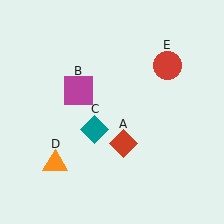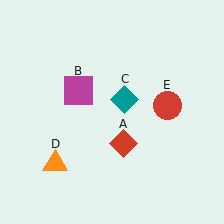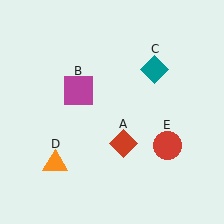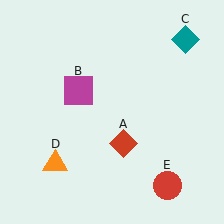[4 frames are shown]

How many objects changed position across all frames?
2 objects changed position: teal diamond (object C), red circle (object E).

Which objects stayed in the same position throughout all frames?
Red diamond (object A) and magenta square (object B) and orange triangle (object D) remained stationary.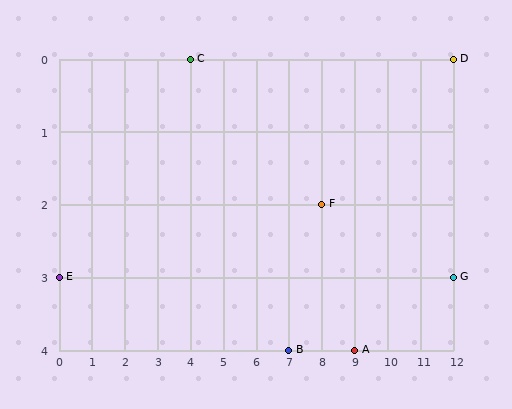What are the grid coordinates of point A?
Point A is at grid coordinates (9, 4).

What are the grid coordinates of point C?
Point C is at grid coordinates (4, 0).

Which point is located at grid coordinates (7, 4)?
Point B is at (7, 4).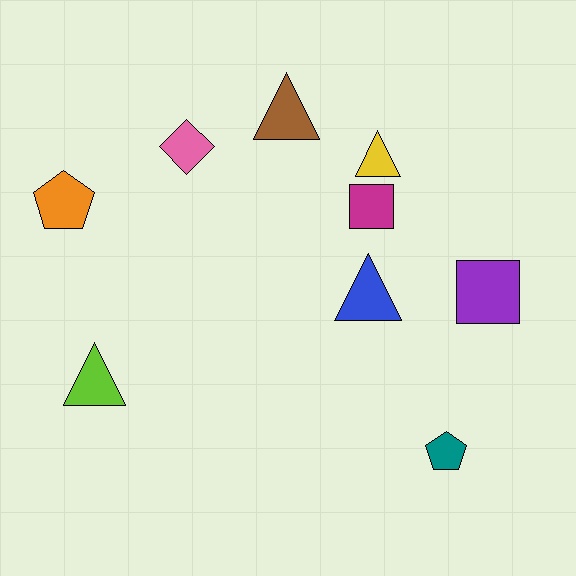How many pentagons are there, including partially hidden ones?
There are 2 pentagons.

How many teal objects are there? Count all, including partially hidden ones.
There is 1 teal object.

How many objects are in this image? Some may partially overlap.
There are 9 objects.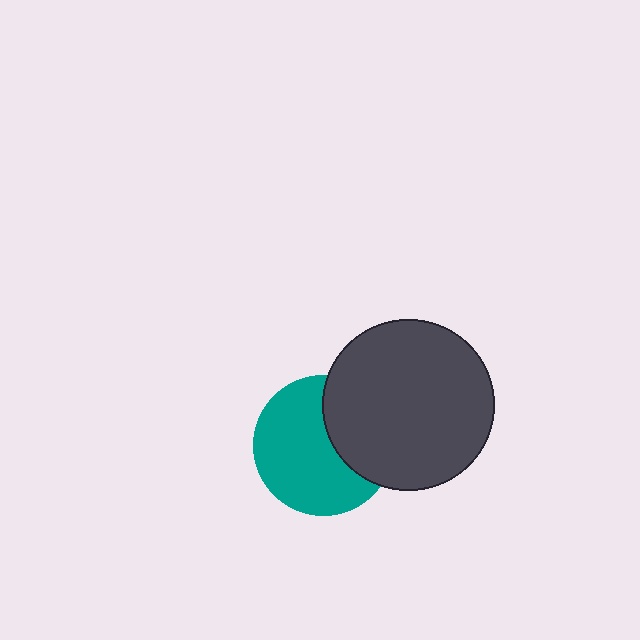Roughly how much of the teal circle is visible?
Most of it is visible (roughly 65%).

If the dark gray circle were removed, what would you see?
You would see the complete teal circle.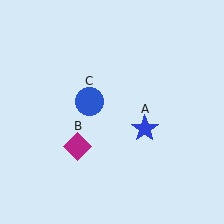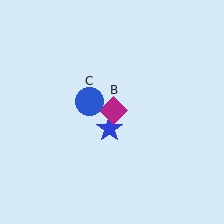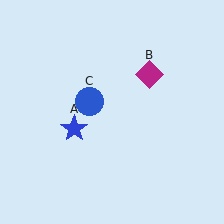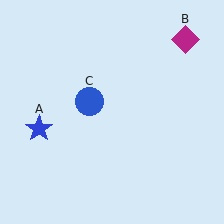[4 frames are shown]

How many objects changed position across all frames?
2 objects changed position: blue star (object A), magenta diamond (object B).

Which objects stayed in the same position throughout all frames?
Blue circle (object C) remained stationary.